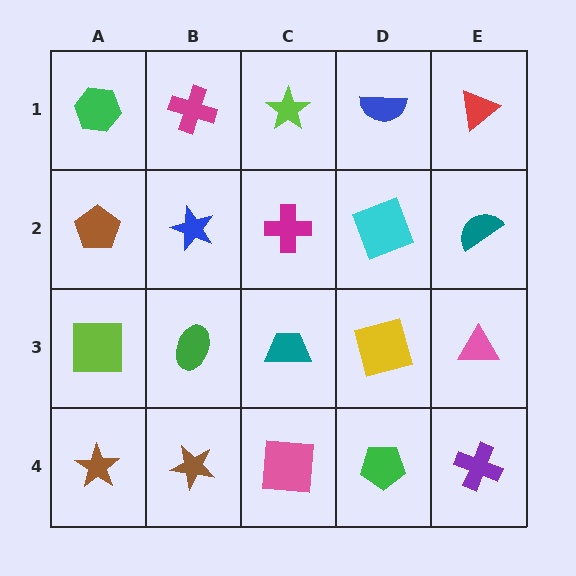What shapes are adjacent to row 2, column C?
A lime star (row 1, column C), a teal trapezoid (row 3, column C), a blue star (row 2, column B), a cyan square (row 2, column D).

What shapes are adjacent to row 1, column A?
A brown pentagon (row 2, column A), a magenta cross (row 1, column B).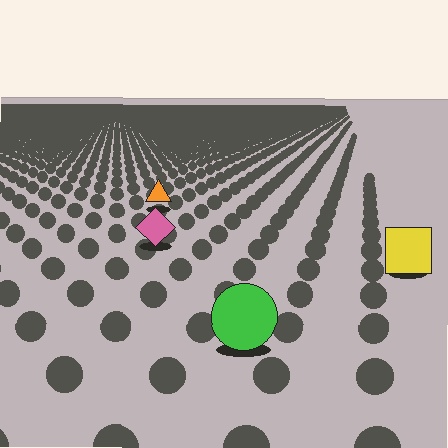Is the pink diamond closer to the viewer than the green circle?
No. The green circle is closer — you can tell from the texture gradient: the ground texture is coarser near it.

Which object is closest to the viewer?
The green circle is closest. The texture marks near it are larger and more spread out.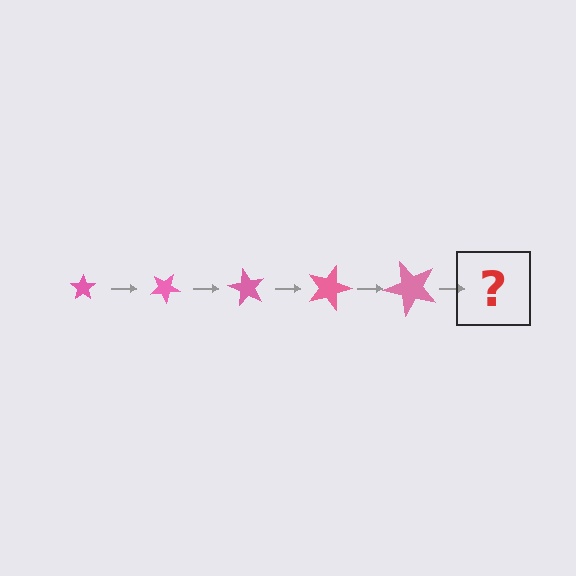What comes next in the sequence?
The next element should be a star, larger than the previous one and rotated 150 degrees from the start.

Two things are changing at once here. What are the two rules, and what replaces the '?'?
The two rules are that the star grows larger each step and it rotates 30 degrees each step. The '?' should be a star, larger than the previous one and rotated 150 degrees from the start.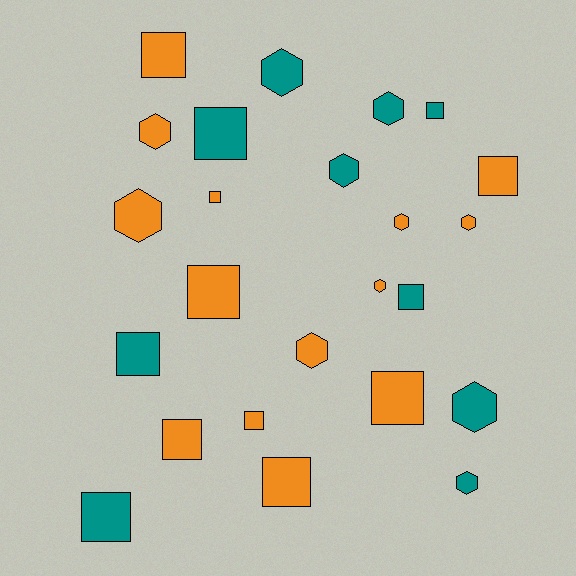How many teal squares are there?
There are 5 teal squares.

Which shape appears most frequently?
Square, with 13 objects.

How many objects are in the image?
There are 24 objects.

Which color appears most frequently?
Orange, with 14 objects.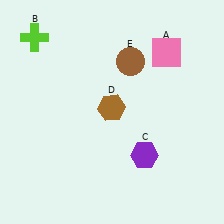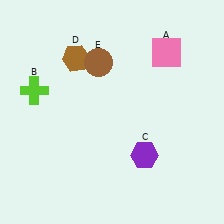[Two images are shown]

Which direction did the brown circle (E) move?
The brown circle (E) moved left.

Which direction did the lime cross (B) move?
The lime cross (B) moved down.